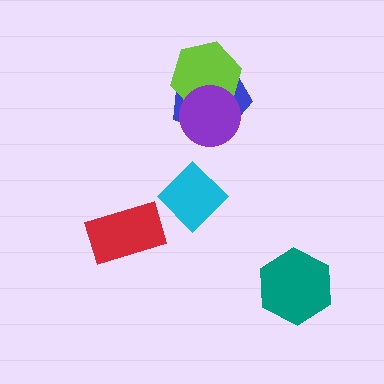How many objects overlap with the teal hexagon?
0 objects overlap with the teal hexagon.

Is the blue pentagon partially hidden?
Yes, it is partially covered by another shape.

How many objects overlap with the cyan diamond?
0 objects overlap with the cyan diamond.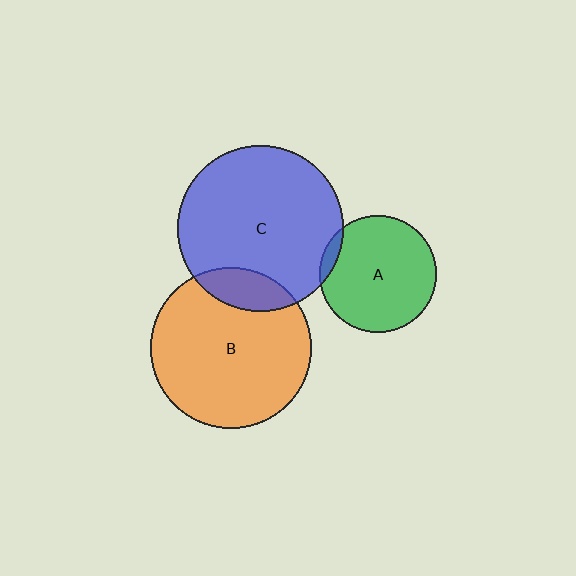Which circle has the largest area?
Circle C (blue).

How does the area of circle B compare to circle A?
Approximately 1.9 times.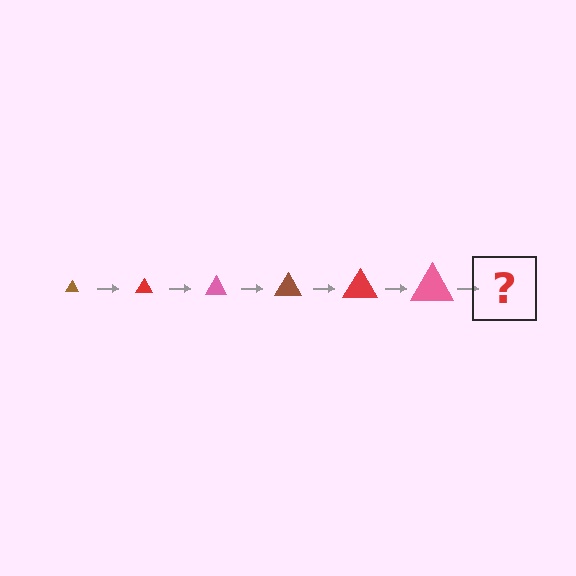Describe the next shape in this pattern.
It should be a brown triangle, larger than the previous one.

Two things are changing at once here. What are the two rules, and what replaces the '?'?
The two rules are that the triangle grows larger each step and the color cycles through brown, red, and pink. The '?' should be a brown triangle, larger than the previous one.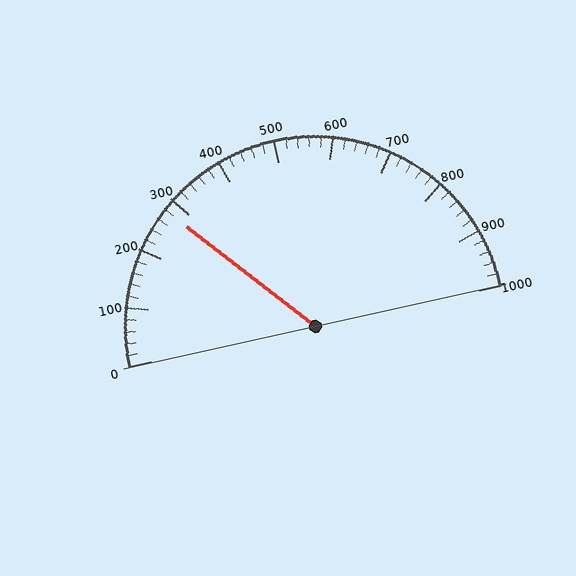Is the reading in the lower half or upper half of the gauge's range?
The reading is in the lower half of the range (0 to 1000).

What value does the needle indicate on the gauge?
The needle indicates approximately 280.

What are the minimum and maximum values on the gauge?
The gauge ranges from 0 to 1000.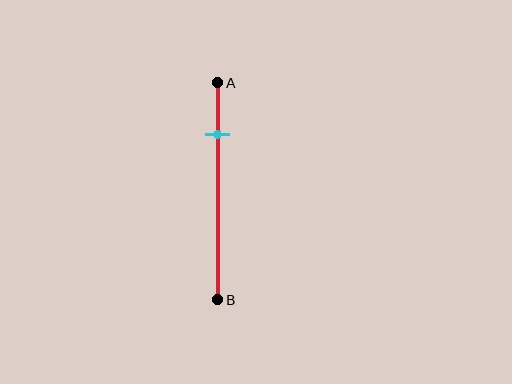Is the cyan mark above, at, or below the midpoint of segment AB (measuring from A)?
The cyan mark is above the midpoint of segment AB.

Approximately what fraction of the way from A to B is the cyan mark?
The cyan mark is approximately 25% of the way from A to B.